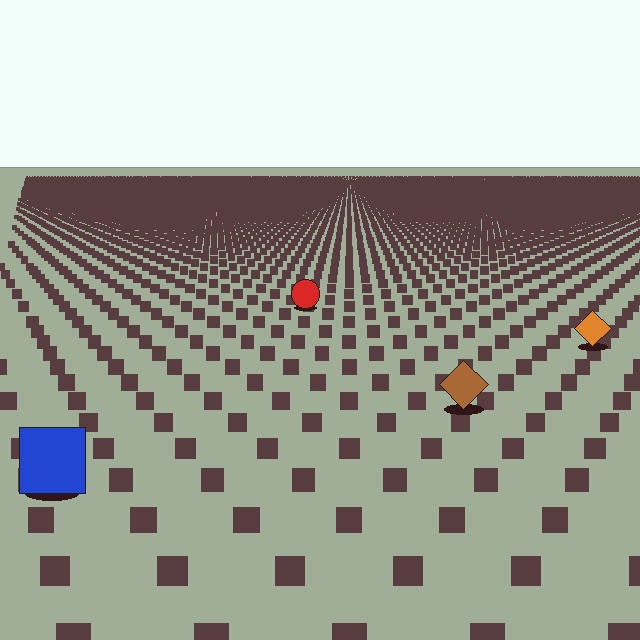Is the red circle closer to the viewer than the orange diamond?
No. The orange diamond is closer — you can tell from the texture gradient: the ground texture is coarser near it.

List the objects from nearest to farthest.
From nearest to farthest: the blue square, the brown diamond, the orange diamond, the red circle.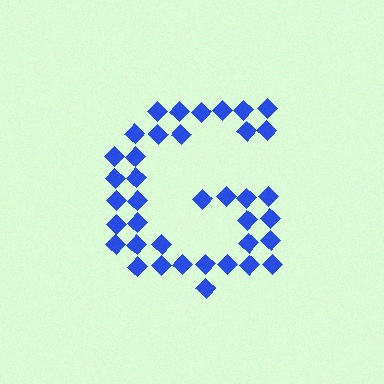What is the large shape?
The large shape is the letter G.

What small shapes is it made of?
It is made of small diamonds.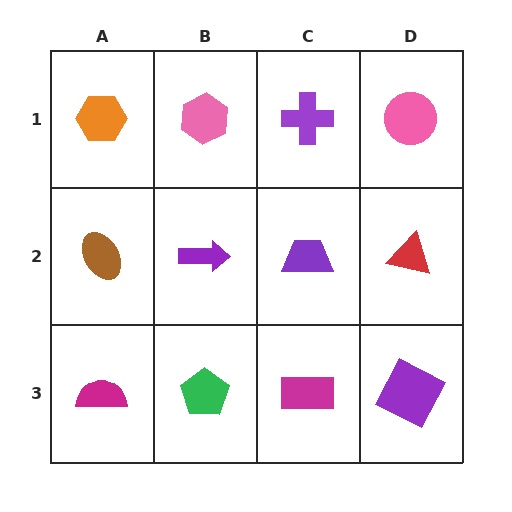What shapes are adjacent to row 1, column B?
A purple arrow (row 2, column B), an orange hexagon (row 1, column A), a purple cross (row 1, column C).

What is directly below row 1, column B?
A purple arrow.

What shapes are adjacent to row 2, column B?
A pink hexagon (row 1, column B), a green pentagon (row 3, column B), a brown ellipse (row 2, column A), a purple trapezoid (row 2, column C).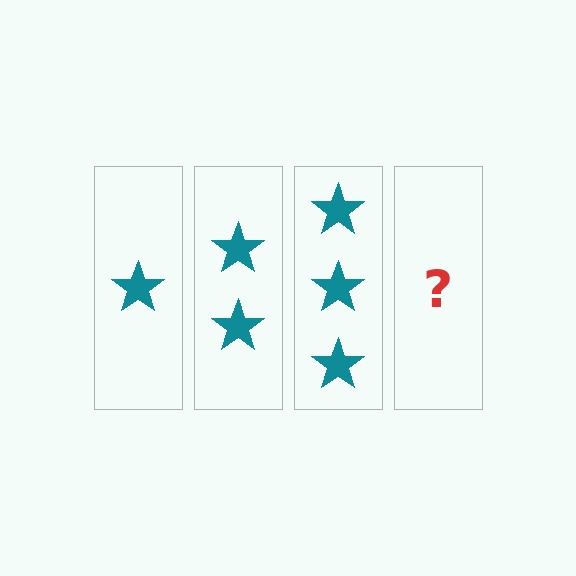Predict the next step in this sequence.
The next step is 4 stars.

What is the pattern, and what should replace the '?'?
The pattern is that each step adds one more star. The '?' should be 4 stars.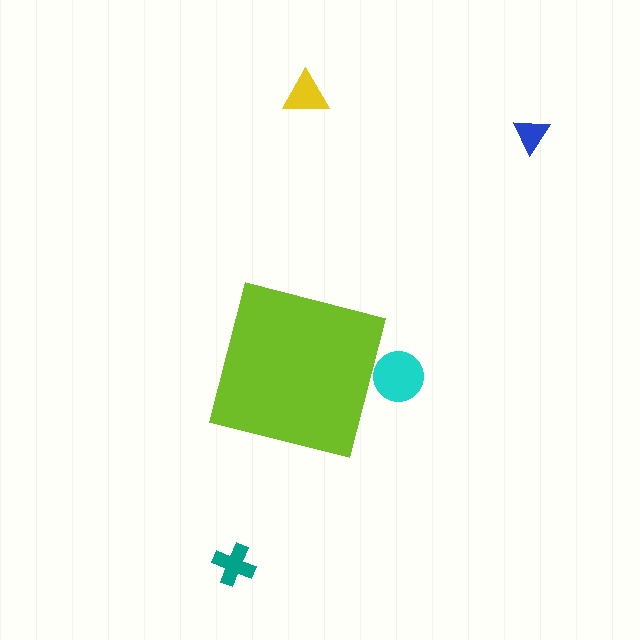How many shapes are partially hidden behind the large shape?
1 shape is partially hidden.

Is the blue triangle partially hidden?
No, the blue triangle is fully visible.